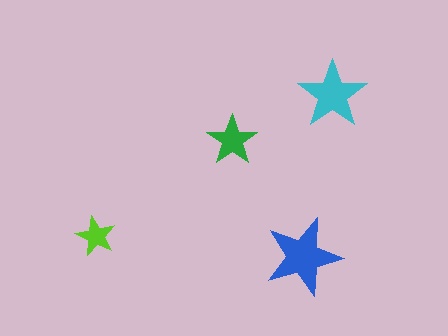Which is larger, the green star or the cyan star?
The cyan one.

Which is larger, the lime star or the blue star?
The blue one.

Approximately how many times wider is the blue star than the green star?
About 1.5 times wider.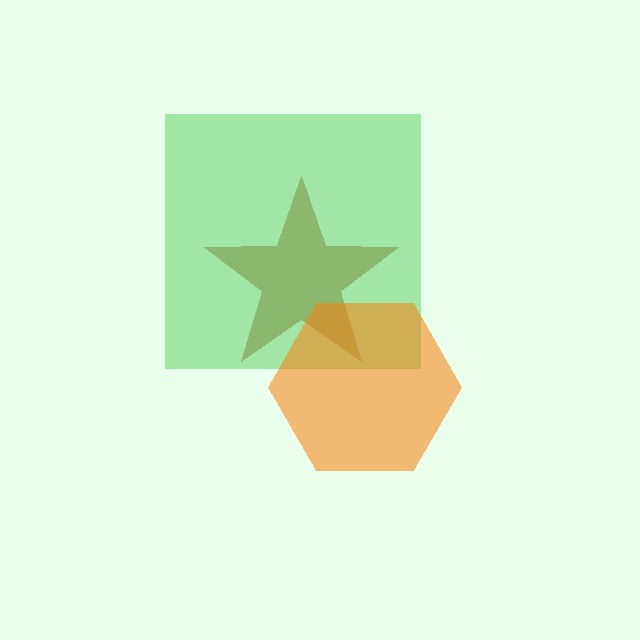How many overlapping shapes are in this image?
There are 3 overlapping shapes in the image.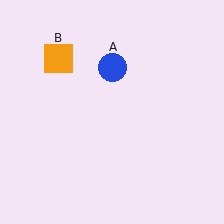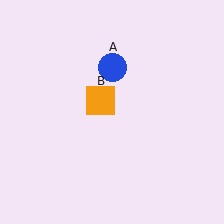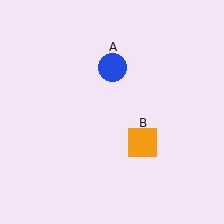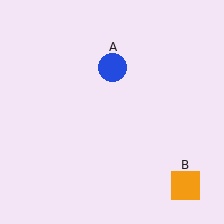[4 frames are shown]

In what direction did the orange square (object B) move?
The orange square (object B) moved down and to the right.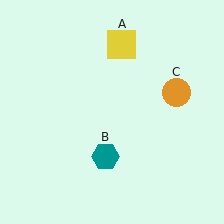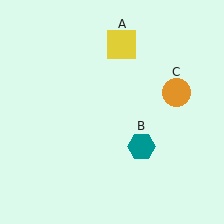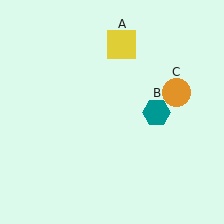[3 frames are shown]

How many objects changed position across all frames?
1 object changed position: teal hexagon (object B).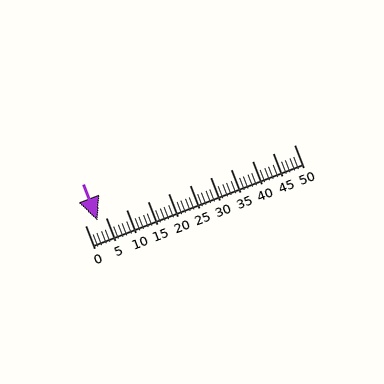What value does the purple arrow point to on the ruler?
The purple arrow points to approximately 3.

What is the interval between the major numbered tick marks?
The major tick marks are spaced 5 units apart.